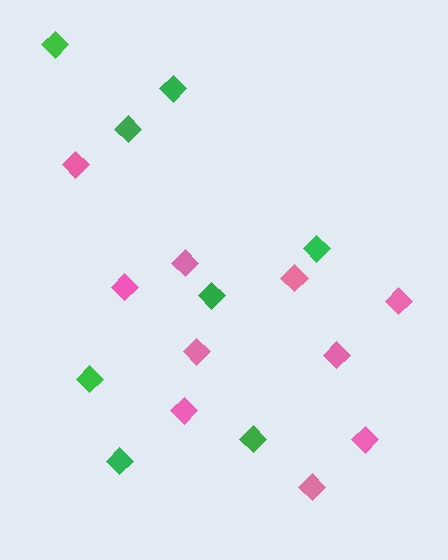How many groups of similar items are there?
There are 2 groups: one group of pink diamonds (10) and one group of green diamonds (8).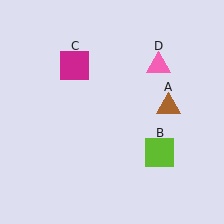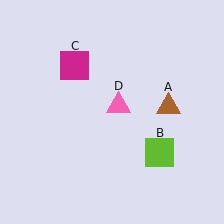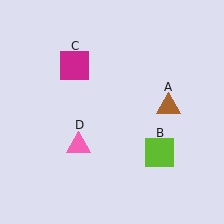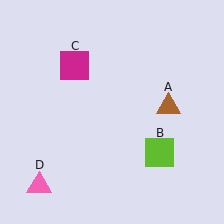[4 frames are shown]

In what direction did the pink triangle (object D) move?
The pink triangle (object D) moved down and to the left.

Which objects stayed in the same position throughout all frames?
Brown triangle (object A) and lime square (object B) and magenta square (object C) remained stationary.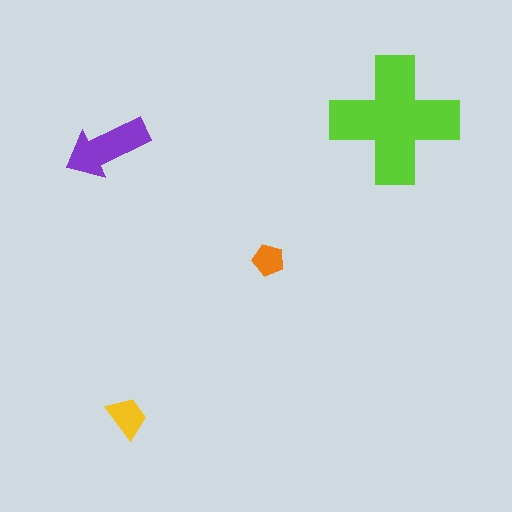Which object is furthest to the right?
The lime cross is rightmost.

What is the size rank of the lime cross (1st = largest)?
1st.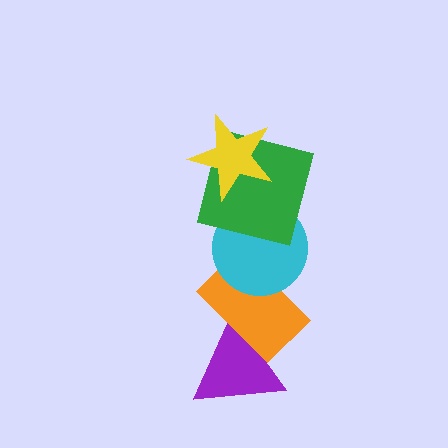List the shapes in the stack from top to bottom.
From top to bottom: the yellow star, the green square, the cyan circle, the orange rectangle, the purple triangle.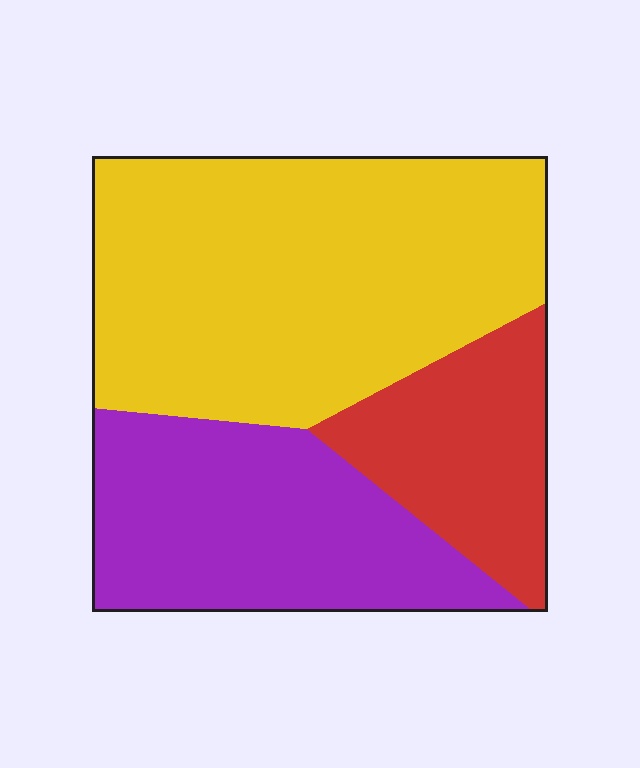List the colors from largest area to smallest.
From largest to smallest: yellow, purple, red.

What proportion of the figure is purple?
Purple covers roughly 30% of the figure.